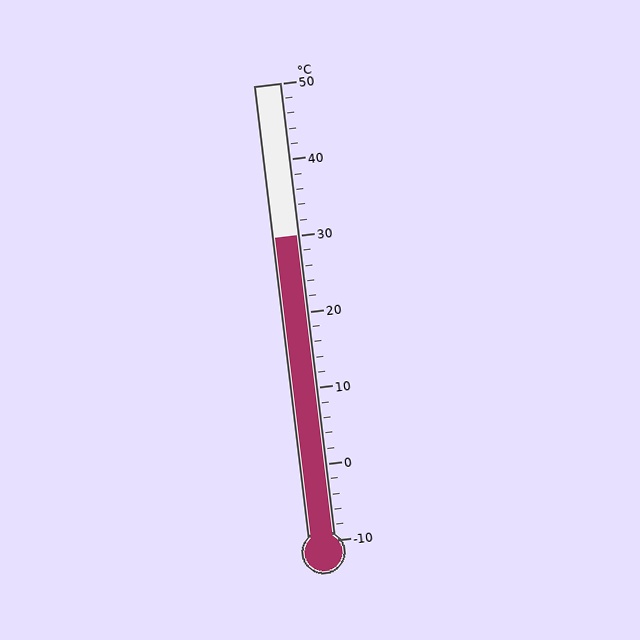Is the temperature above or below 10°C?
The temperature is above 10°C.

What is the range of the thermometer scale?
The thermometer scale ranges from -10°C to 50°C.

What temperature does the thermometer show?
The thermometer shows approximately 30°C.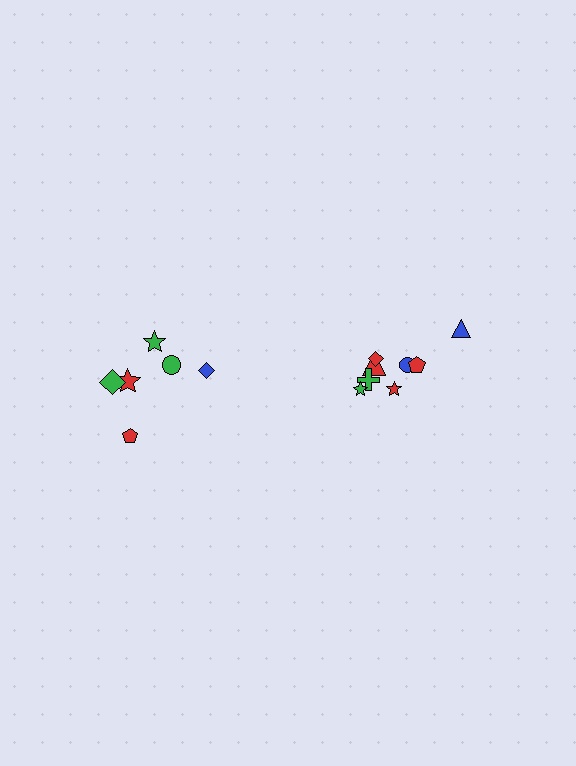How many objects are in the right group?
There are 8 objects.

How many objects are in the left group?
There are 6 objects.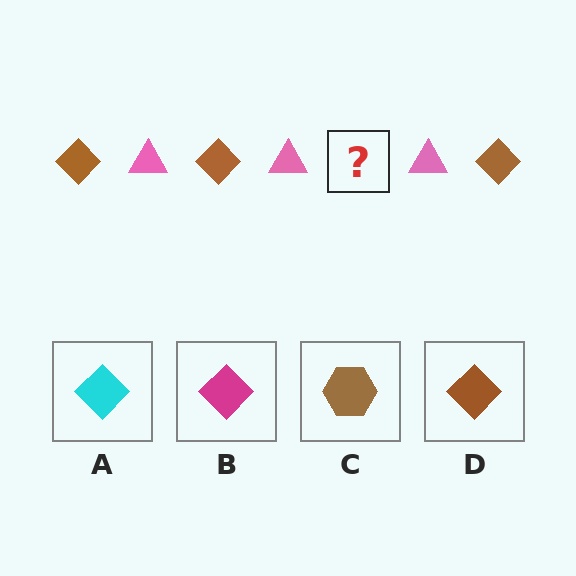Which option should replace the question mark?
Option D.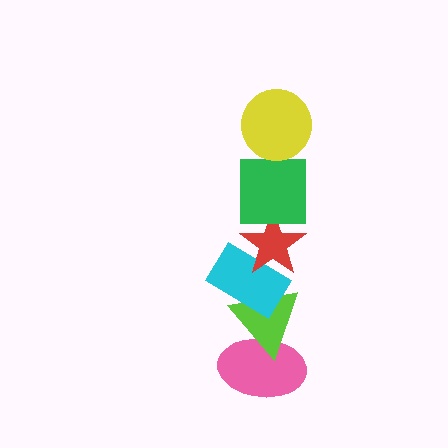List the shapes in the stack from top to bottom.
From top to bottom: the yellow circle, the green square, the red star, the cyan rectangle, the lime triangle, the pink ellipse.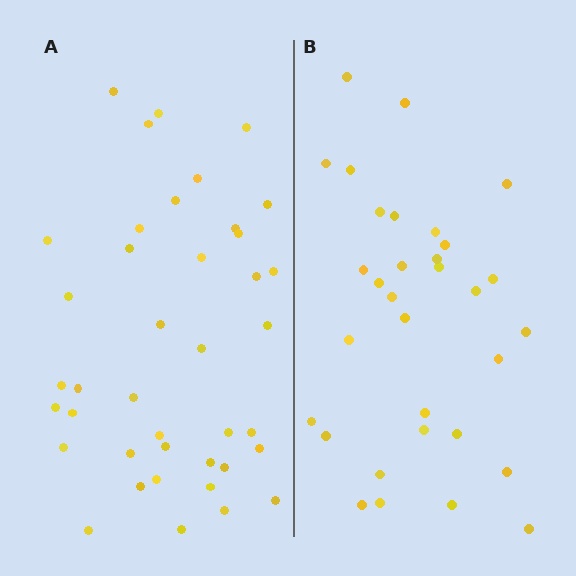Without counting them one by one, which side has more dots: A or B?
Region A (the left region) has more dots.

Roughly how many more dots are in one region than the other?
Region A has roughly 8 or so more dots than region B.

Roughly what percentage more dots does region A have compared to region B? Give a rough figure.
About 25% more.